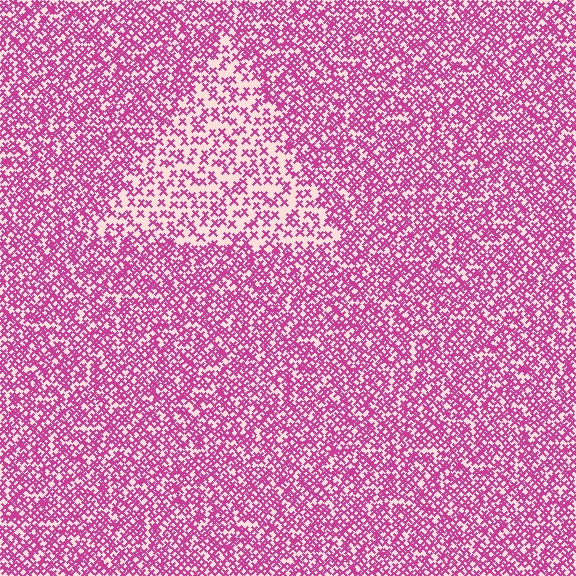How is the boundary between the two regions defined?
The boundary is defined by a change in element density (approximately 2.0x ratio). All elements are the same color, size, and shape.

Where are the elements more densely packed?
The elements are more densely packed outside the triangle boundary.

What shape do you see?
I see a triangle.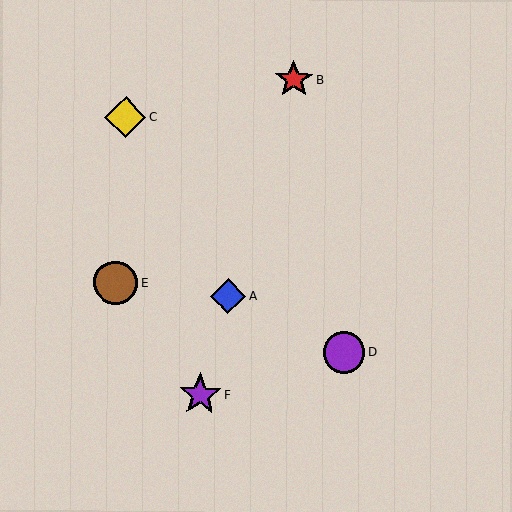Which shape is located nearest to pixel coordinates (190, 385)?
The purple star (labeled F) at (200, 395) is nearest to that location.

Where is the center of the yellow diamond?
The center of the yellow diamond is at (126, 117).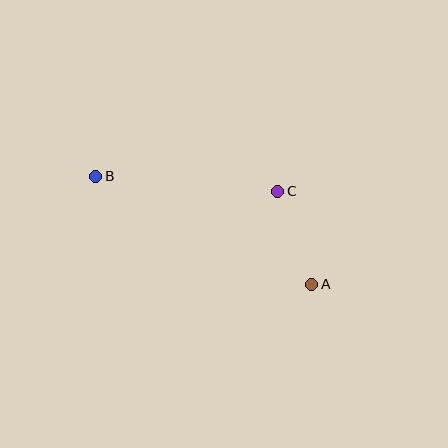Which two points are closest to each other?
Points A and C are closest to each other.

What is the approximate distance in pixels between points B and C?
The distance between B and C is approximately 183 pixels.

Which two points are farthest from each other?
Points A and B are farthest from each other.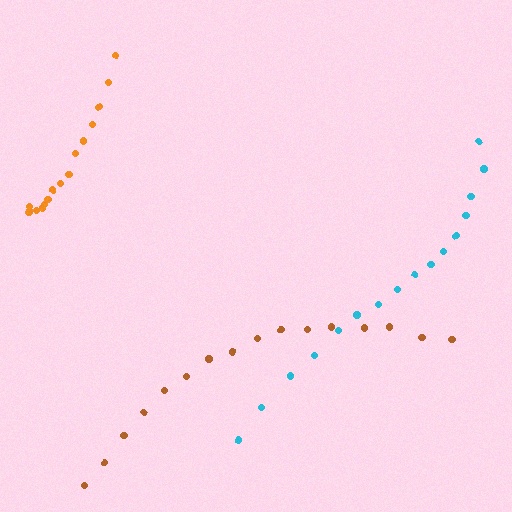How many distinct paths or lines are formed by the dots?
There are 3 distinct paths.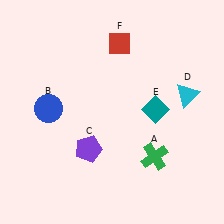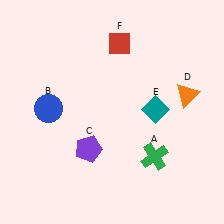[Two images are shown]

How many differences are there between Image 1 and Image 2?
There is 1 difference between the two images.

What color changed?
The triangle (D) changed from cyan in Image 1 to orange in Image 2.